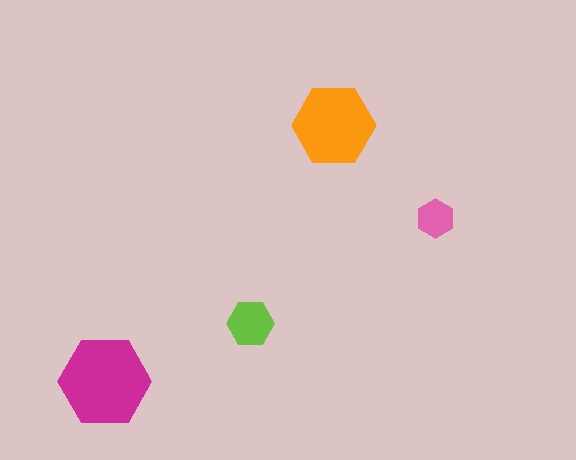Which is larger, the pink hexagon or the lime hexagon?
The lime one.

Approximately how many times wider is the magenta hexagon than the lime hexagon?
About 2 times wider.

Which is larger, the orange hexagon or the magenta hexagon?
The magenta one.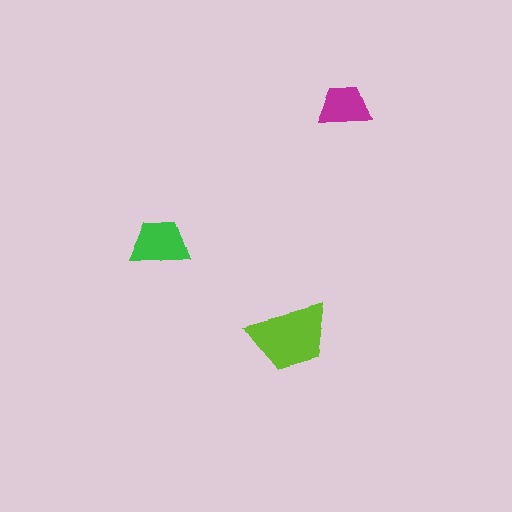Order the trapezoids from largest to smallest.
the lime one, the green one, the magenta one.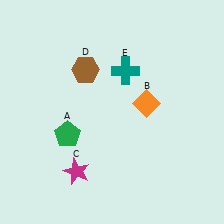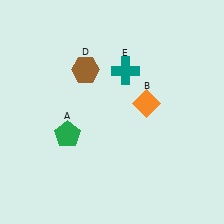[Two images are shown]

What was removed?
The magenta star (C) was removed in Image 2.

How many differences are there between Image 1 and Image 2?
There is 1 difference between the two images.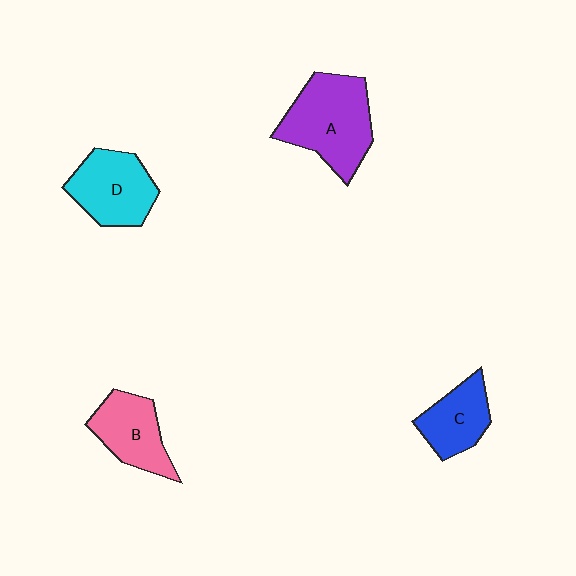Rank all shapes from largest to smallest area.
From largest to smallest: A (purple), D (cyan), B (pink), C (blue).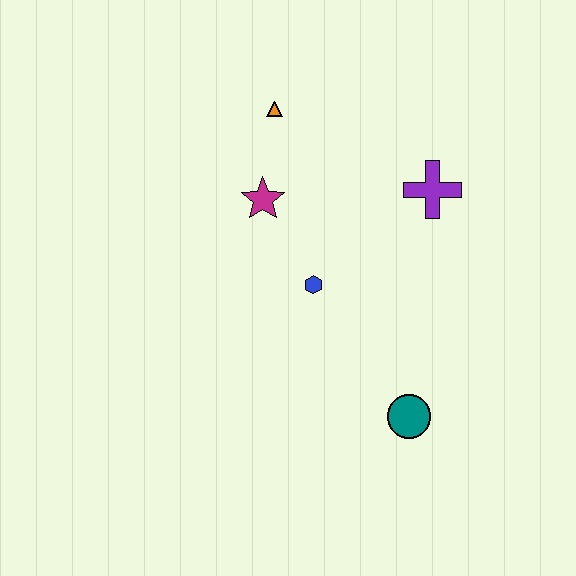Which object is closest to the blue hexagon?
The magenta star is closest to the blue hexagon.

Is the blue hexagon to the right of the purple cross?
No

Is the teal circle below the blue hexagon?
Yes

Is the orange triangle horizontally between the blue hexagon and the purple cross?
No